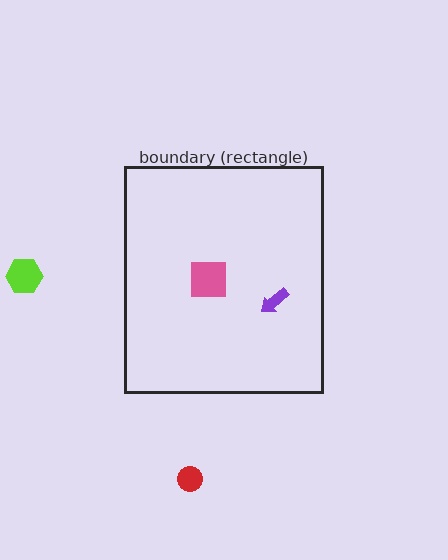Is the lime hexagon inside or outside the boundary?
Outside.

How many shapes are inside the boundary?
2 inside, 2 outside.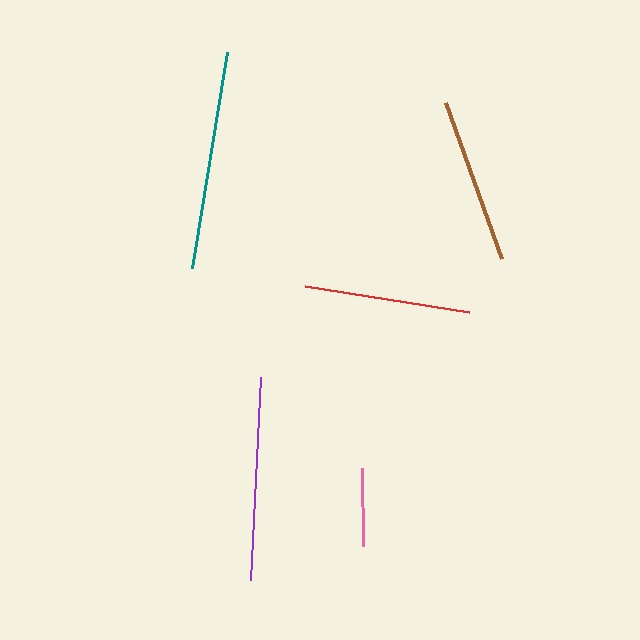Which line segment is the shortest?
The pink line is the shortest at approximately 78 pixels.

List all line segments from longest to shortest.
From longest to shortest: teal, purple, red, brown, pink.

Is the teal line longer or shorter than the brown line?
The teal line is longer than the brown line.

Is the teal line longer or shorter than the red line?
The teal line is longer than the red line.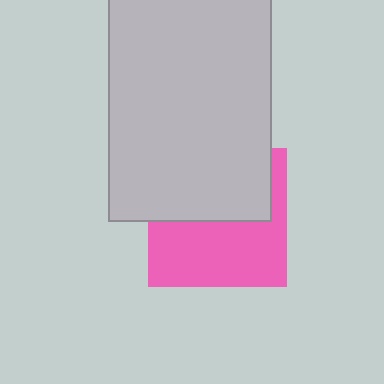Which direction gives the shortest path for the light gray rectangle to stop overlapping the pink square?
Moving up gives the shortest separation.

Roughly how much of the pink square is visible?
About half of it is visible (roughly 53%).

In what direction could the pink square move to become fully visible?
The pink square could move down. That would shift it out from behind the light gray rectangle entirely.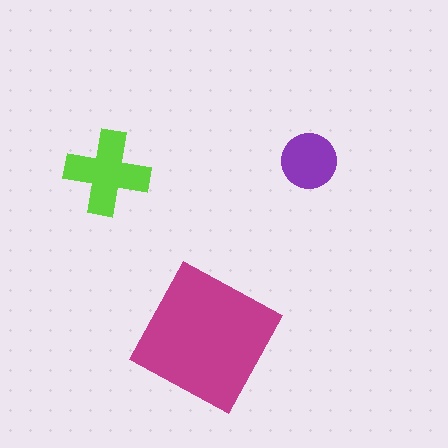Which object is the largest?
The magenta square.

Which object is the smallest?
The purple circle.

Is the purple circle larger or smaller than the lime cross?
Smaller.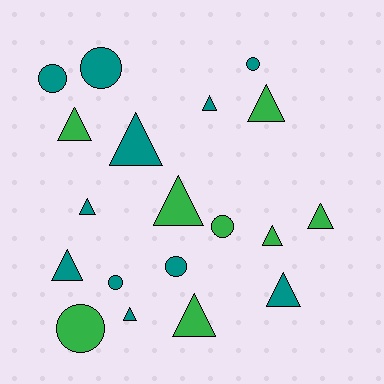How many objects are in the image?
There are 19 objects.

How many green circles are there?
There are 2 green circles.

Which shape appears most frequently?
Triangle, with 12 objects.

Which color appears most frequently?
Teal, with 11 objects.